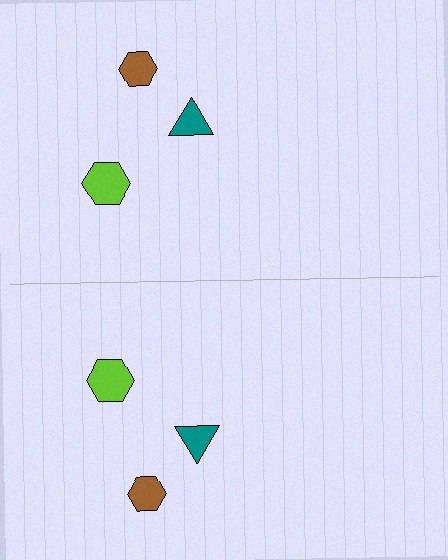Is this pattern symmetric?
Yes, this pattern has bilateral (reflection) symmetry.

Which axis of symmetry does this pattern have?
The pattern has a horizontal axis of symmetry running through the center of the image.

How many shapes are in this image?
There are 6 shapes in this image.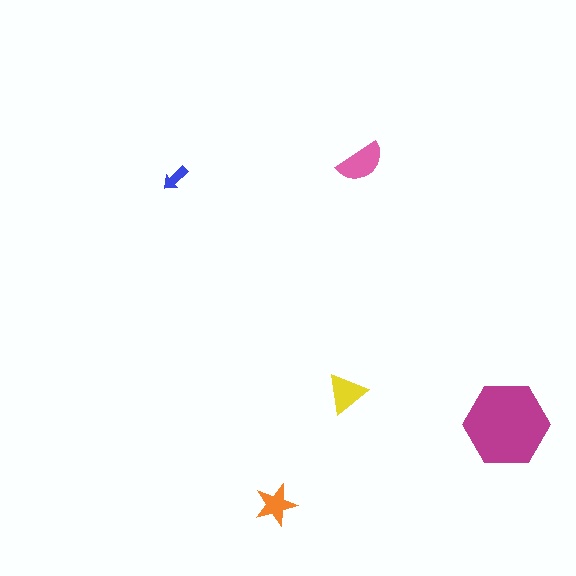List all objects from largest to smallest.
The magenta hexagon, the pink semicircle, the yellow triangle, the orange star, the blue arrow.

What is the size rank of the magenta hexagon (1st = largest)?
1st.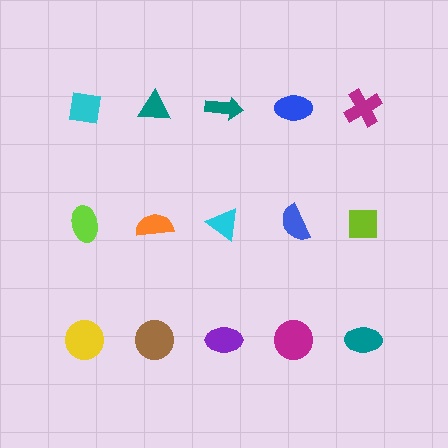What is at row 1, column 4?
A blue ellipse.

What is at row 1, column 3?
A teal arrow.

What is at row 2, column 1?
A lime ellipse.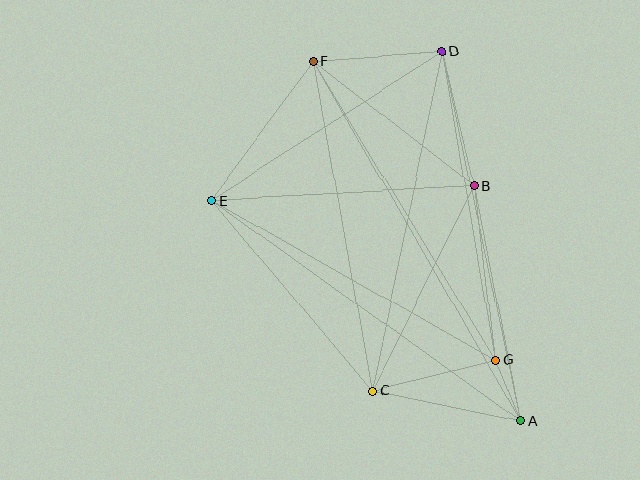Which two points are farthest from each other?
Points A and F are farthest from each other.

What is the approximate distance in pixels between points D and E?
The distance between D and E is approximately 274 pixels.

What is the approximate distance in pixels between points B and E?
The distance between B and E is approximately 263 pixels.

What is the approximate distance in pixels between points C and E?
The distance between C and E is approximately 250 pixels.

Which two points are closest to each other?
Points A and G are closest to each other.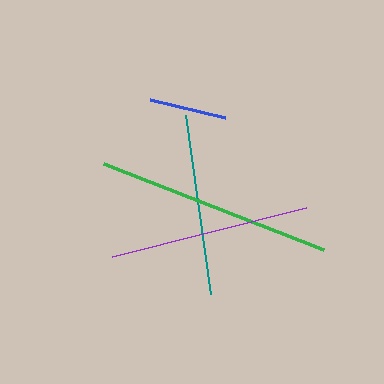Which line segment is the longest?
The green line is the longest at approximately 236 pixels.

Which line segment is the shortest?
The blue line is the shortest at approximately 78 pixels.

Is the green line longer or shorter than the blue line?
The green line is longer than the blue line.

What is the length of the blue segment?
The blue segment is approximately 78 pixels long.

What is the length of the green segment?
The green segment is approximately 236 pixels long.